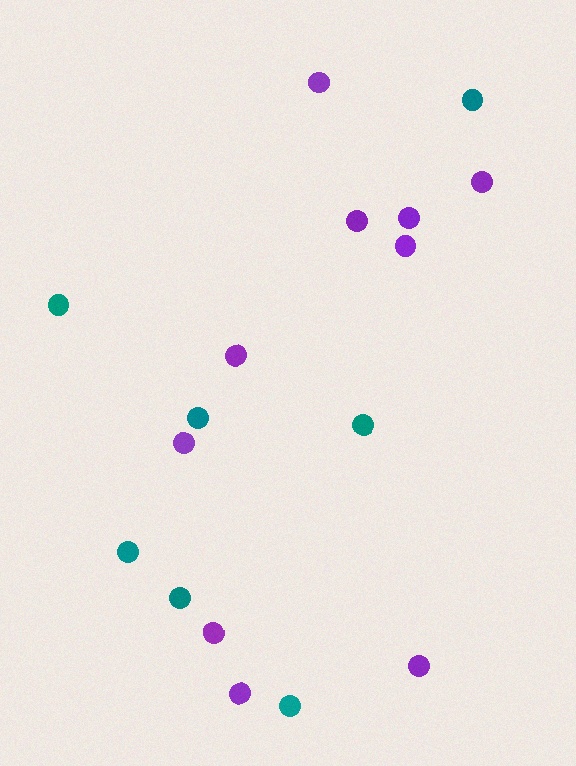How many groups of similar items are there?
There are 2 groups: one group of purple circles (10) and one group of teal circles (7).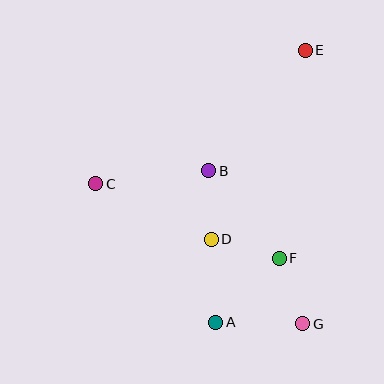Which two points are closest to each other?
Points B and D are closest to each other.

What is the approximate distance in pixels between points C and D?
The distance between C and D is approximately 128 pixels.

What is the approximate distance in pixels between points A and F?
The distance between A and F is approximately 90 pixels.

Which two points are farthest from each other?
Points A and E are farthest from each other.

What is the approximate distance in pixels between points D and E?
The distance between D and E is approximately 211 pixels.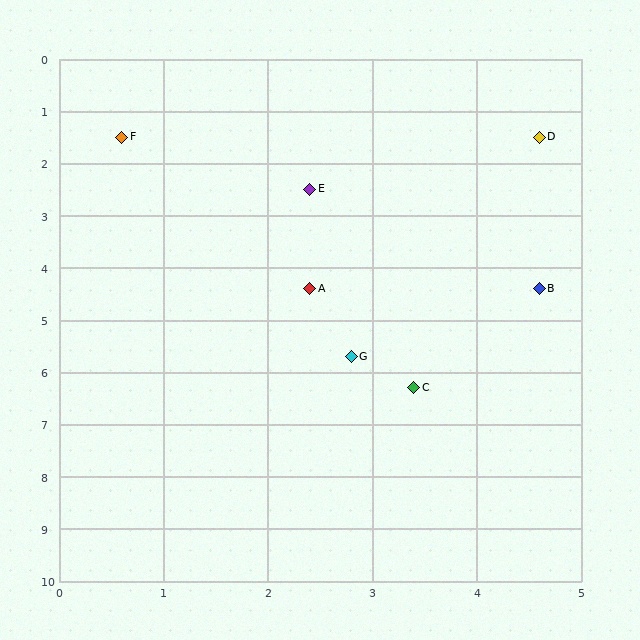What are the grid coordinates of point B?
Point B is at approximately (4.6, 4.4).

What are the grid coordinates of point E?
Point E is at approximately (2.4, 2.5).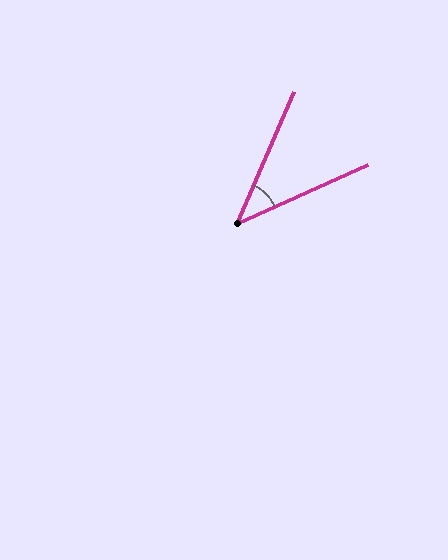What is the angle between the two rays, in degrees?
Approximately 43 degrees.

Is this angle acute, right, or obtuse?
It is acute.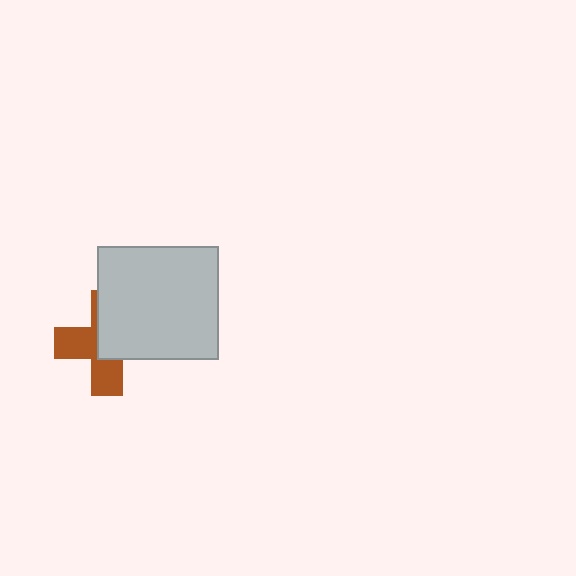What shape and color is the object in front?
The object in front is a light gray rectangle.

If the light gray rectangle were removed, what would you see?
You would see the complete brown cross.